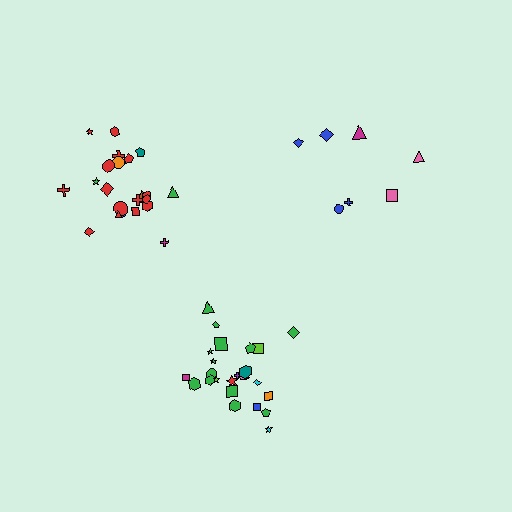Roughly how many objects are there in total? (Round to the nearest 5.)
Roughly 55 objects in total.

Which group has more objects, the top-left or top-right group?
The top-left group.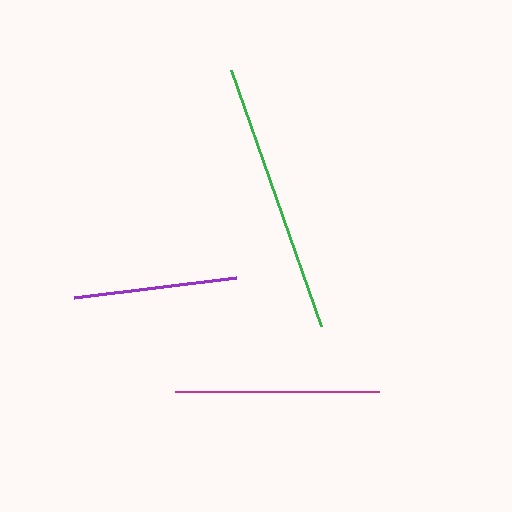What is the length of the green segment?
The green segment is approximately 272 pixels long.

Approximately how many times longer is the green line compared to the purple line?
The green line is approximately 1.7 times the length of the purple line.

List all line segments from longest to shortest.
From longest to shortest: green, magenta, purple.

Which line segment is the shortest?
The purple line is the shortest at approximately 163 pixels.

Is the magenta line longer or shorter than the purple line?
The magenta line is longer than the purple line.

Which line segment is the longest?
The green line is the longest at approximately 272 pixels.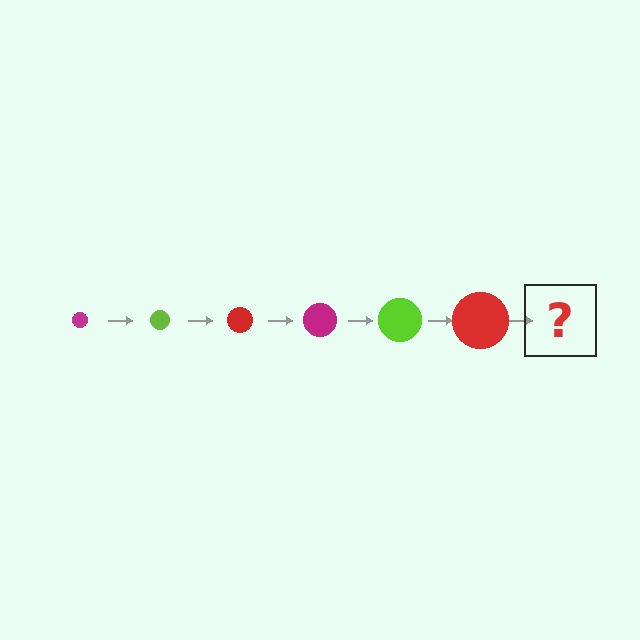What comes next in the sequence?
The next element should be a magenta circle, larger than the previous one.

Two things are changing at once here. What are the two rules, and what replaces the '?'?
The two rules are that the circle grows larger each step and the color cycles through magenta, lime, and red. The '?' should be a magenta circle, larger than the previous one.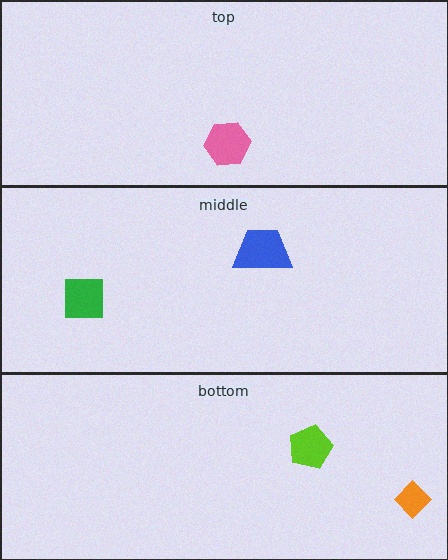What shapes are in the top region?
The pink hexagon.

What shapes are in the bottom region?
The lime pentagon, the orange diamond.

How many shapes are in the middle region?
2.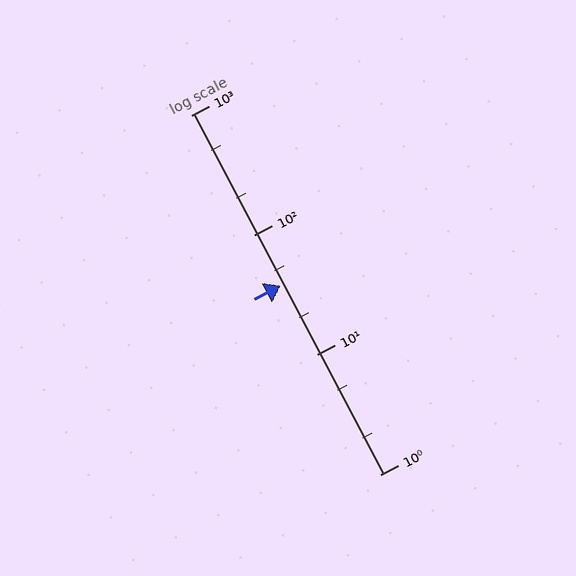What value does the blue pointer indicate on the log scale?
The pointer indicates approximately 38.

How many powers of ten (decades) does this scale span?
The scale spans 3 decades, from 1 to 1000.